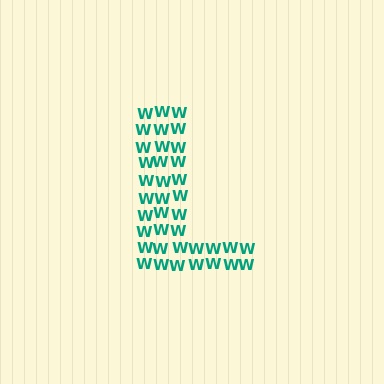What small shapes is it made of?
It is made of small letter W's.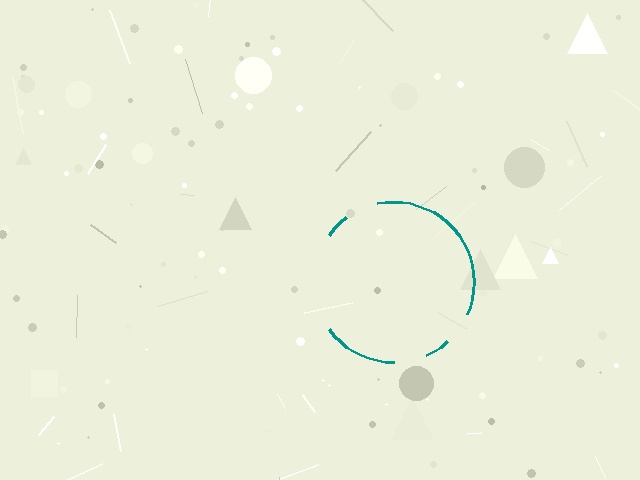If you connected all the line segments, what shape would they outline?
They would outline a circle.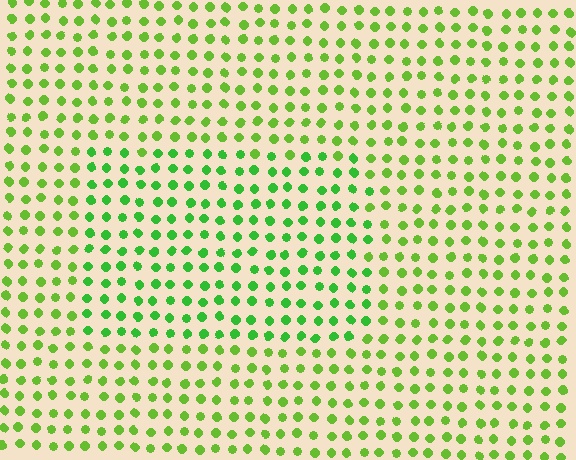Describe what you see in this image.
The image is filled with small lime elements in a uniform arrangement. A rectangle-shaped region is visible where the elements are tinted to a slightly different hue, forming a subtle color boundary.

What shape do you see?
I see a rectangle.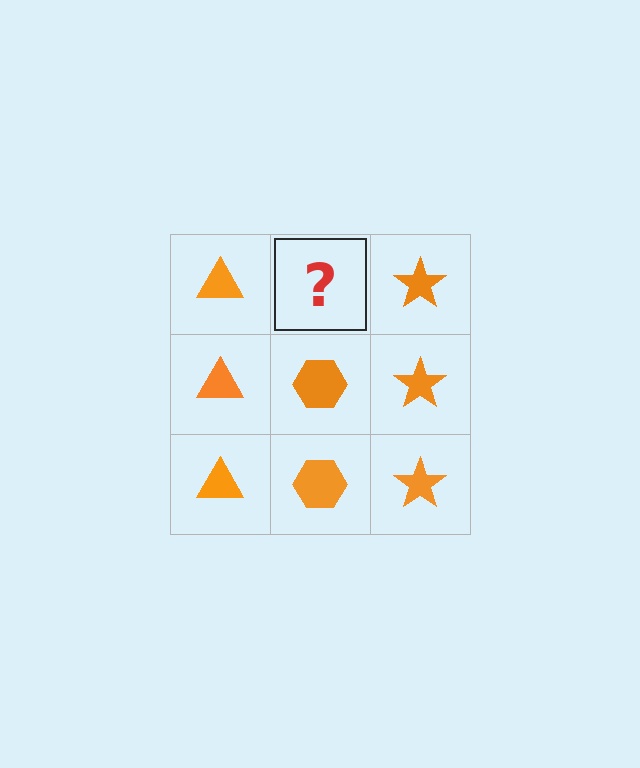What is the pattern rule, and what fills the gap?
The rule is that each column has a consistent shape. The gap should be filled with an orange hexagon.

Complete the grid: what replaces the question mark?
The question mark should be replaced with an orange hexagon.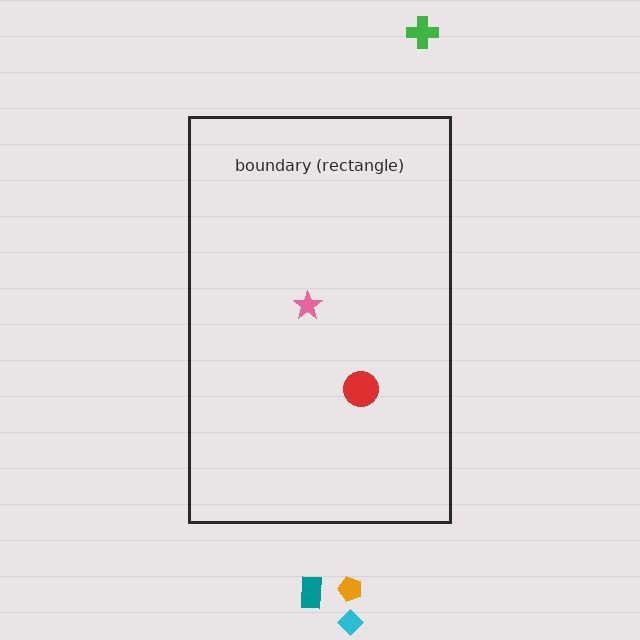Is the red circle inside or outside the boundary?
Inside.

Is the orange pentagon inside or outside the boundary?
Outside.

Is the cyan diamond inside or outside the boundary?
Outside.